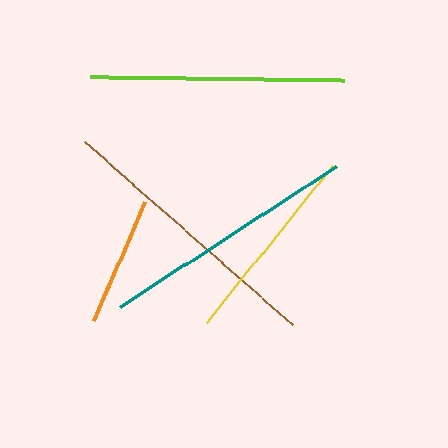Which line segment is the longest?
The brown line is the longest at approximately 277 pixels.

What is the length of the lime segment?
The lime segment is approximately 254 pixels long.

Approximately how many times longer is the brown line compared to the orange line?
The brown line is approximately 2.1 times the length of the orange line.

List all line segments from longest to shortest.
From longest to shortest: brown, teal, lime, yellow, orange.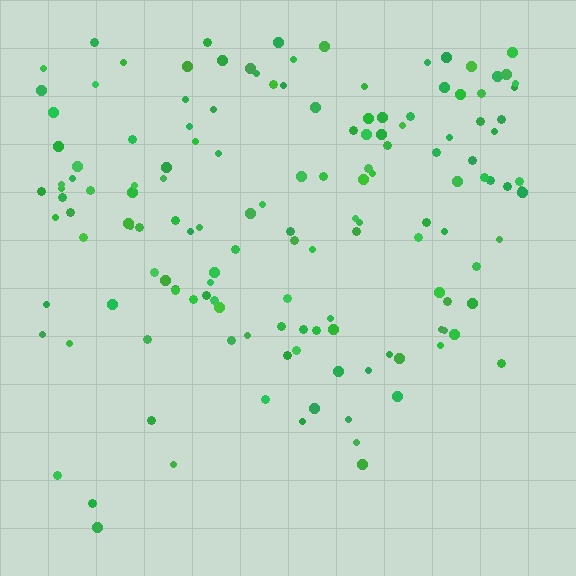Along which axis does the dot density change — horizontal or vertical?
Vertical.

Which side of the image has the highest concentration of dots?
The top.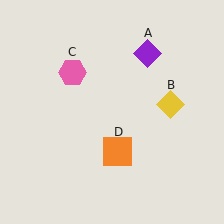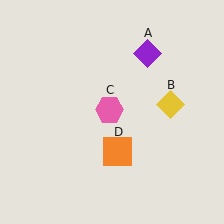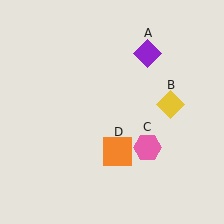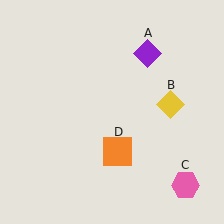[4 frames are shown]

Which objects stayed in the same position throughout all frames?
Purple diamond (object A) and yellow diamond (object B) and orange square (object D) remained stationary.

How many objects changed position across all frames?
1 object changed position: pink hexagon (object C).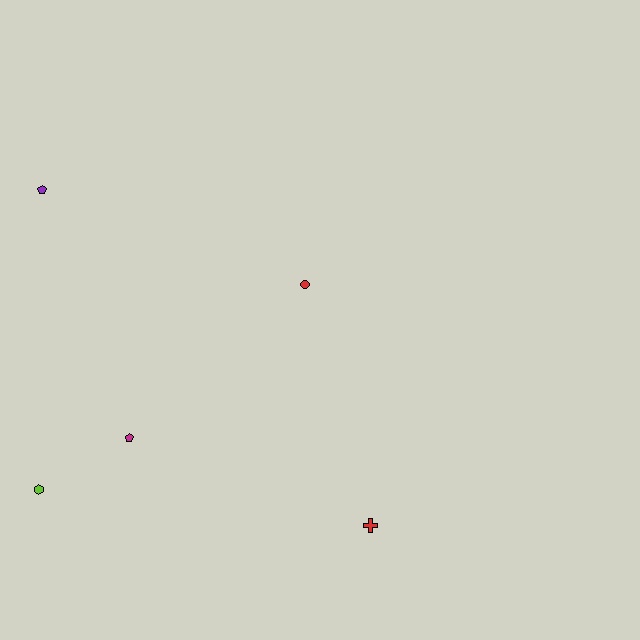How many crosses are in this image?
There is 1 cross.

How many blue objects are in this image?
There are no blue objects.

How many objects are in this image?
There are 5 objects.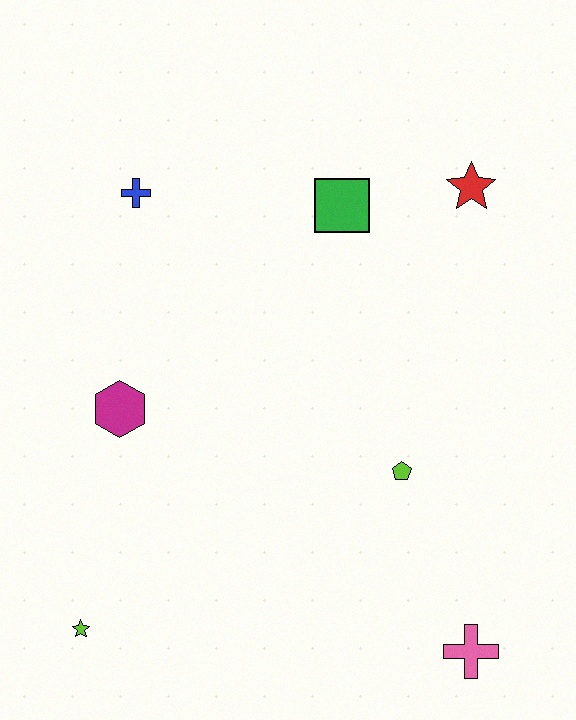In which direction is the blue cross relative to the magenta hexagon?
The blue cross is above the magenta hexagon.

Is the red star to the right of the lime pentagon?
Yes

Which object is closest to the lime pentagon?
The pink cross is closest to the lime pentagon.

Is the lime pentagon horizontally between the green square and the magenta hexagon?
No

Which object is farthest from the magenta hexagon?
The pink cross is farthest from the magenta hexagon.